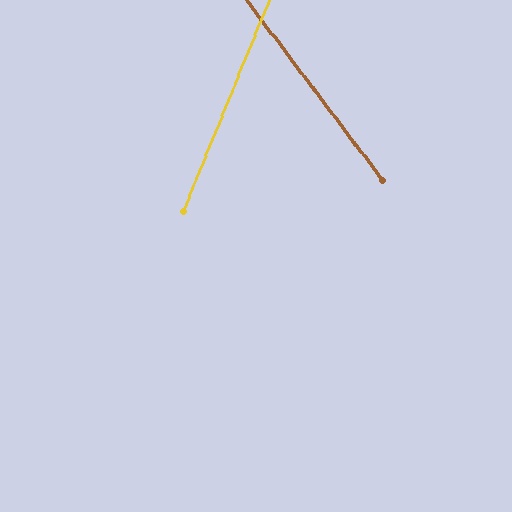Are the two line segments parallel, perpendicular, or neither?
Neither parallel nor perpendicular — they differ by about 59°.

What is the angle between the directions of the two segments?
Approximately 59 degrees.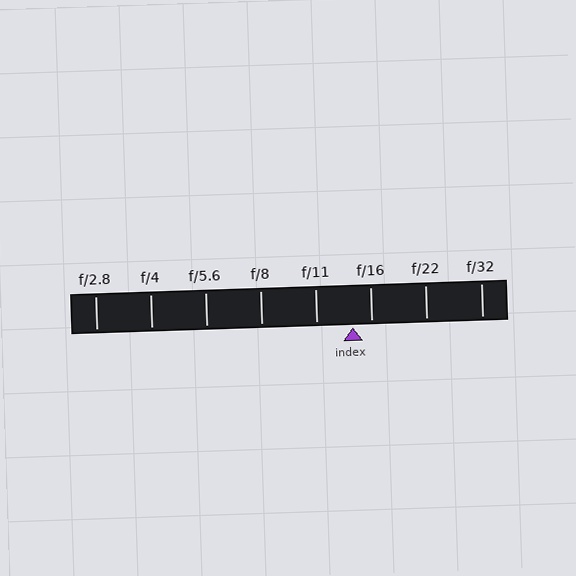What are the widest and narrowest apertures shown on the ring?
The widest aperture shown is f/2.8 and the narrowest is f/32.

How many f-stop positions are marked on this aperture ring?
There are 8 f-stop positions marked.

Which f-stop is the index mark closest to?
The index mark is closest to f/16.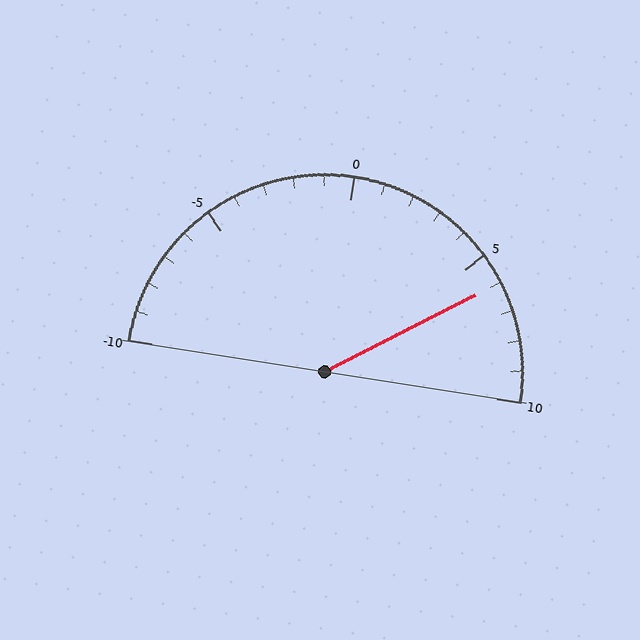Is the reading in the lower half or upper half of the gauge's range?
The reading is in the upper half of the range (-10 to 10).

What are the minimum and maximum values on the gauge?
The gauge ranges from -10 to 10.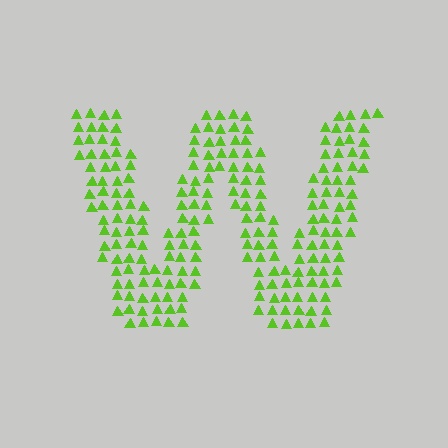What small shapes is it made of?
It is made of small triangles.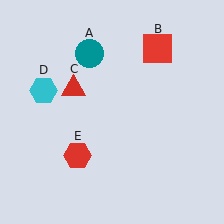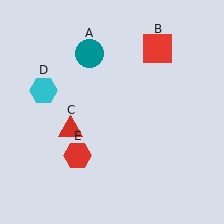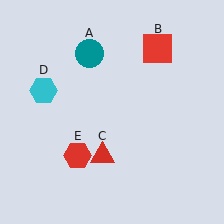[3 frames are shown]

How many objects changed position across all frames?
1 object changed position: red triangle (object C).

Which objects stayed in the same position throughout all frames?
Teal circle (object A) and red square (object B) and cyan hexagon (object D) and red hexagon (object E) remained stationary.